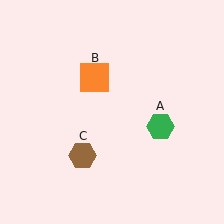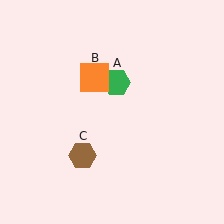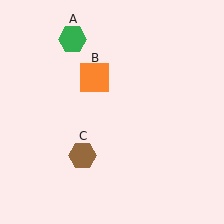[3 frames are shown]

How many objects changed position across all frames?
1 object changed position: green hexagon (object A).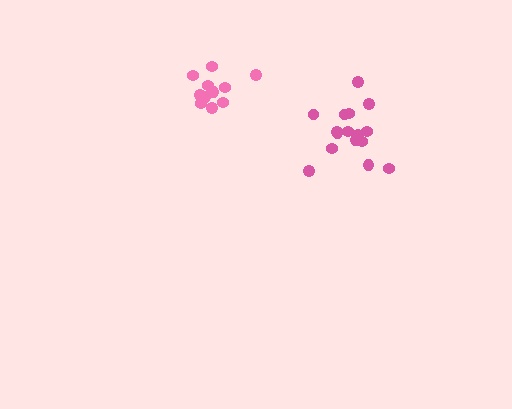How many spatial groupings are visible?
There are 2 spatial groupings.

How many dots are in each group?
Group 1: 16 dots, Group 2: 11 dots (27 total).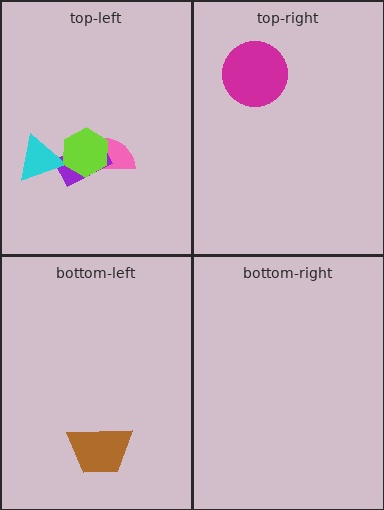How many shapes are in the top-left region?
4.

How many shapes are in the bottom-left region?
1.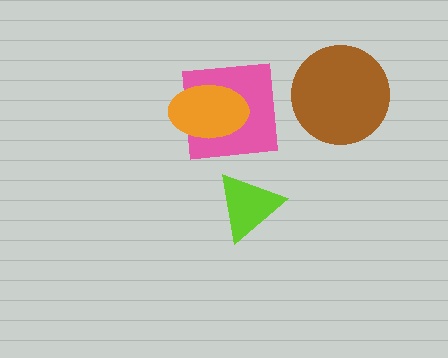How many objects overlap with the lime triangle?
0 objects overlap with the lime triangle.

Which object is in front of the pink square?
The orange ellipse is in front of the pink square.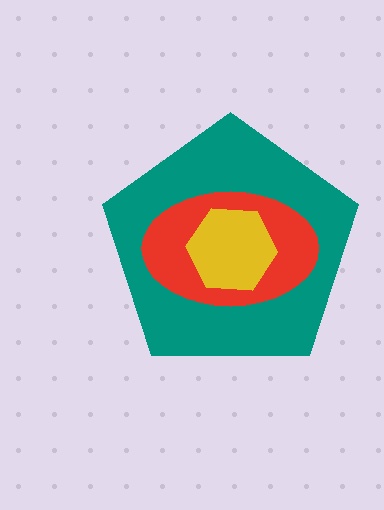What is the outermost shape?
The teal pentagon.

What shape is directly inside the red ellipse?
The yellow hexagon.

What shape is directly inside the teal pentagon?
The red ellipse.